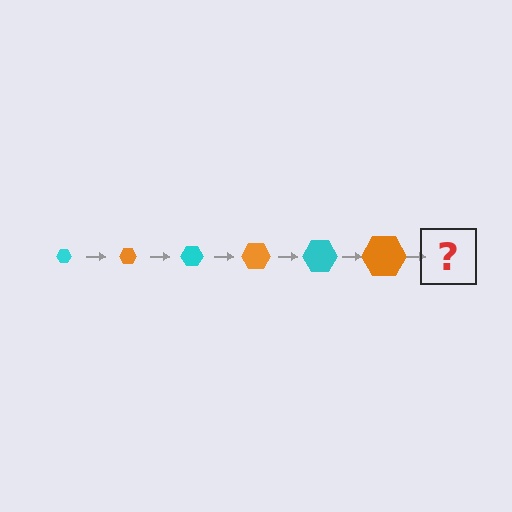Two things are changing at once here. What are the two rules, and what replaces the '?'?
The two rules are that the hexagon grows larger each step and the color cycles through cyan and orange. The '?' should be a cyan hexagon, larger than the previous one.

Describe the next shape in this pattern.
It should be a cyan hexagon, larger than the previous one.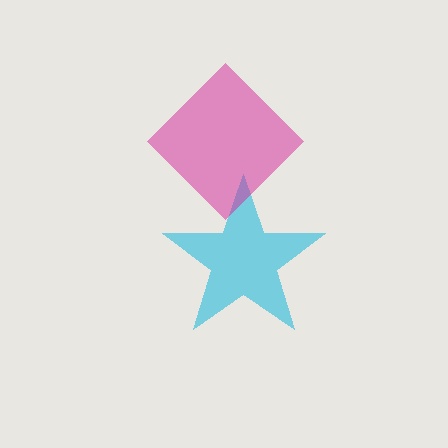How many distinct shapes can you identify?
There are 2 distinct shapes: a cyan star, a magenta diamond.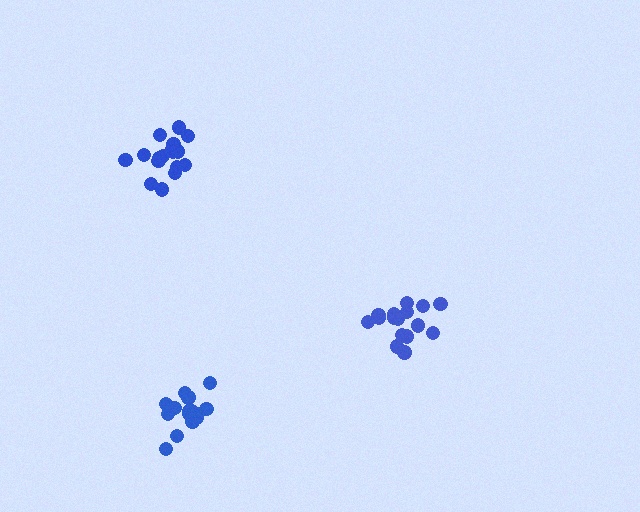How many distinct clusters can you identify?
There are 3 distinct clusters.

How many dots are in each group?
Group 1: 16 dots, Group 2: 15 dots, Group 3: 17 dots (48 total).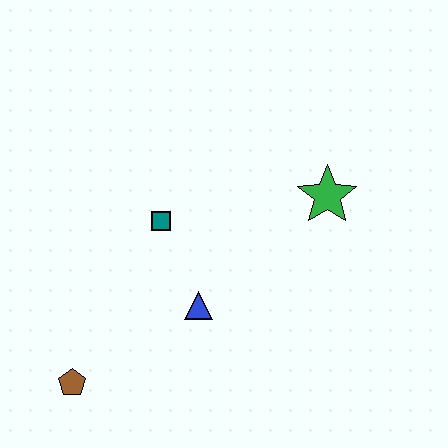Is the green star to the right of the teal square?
Yes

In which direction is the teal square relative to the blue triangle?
The teal square is above the blue triangle.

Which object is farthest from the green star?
The brown pentagon is farthest from the green star.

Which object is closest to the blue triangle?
The teal square is closest to the blue triangle.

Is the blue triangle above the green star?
No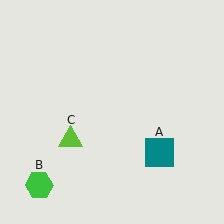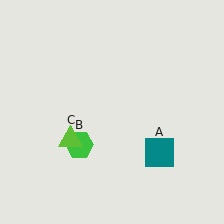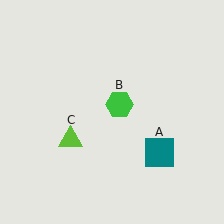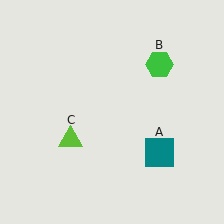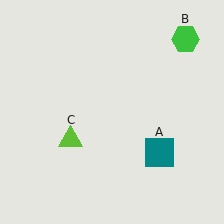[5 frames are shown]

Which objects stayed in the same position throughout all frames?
Teal square (object A) and lime triangle (object C) remained stationary.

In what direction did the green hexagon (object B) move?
The green hexagon (object B) moved up and to the right.